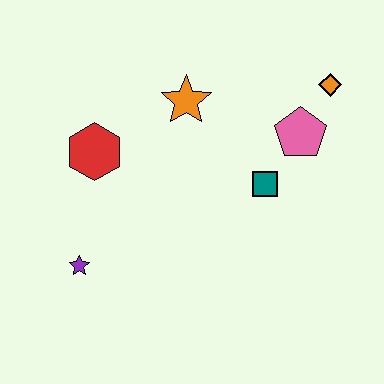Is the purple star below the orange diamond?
Yes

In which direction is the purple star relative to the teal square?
The purple star is to the left of the teal square.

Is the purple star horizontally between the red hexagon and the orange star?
No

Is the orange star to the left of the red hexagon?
No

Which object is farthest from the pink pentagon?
The purple star is farthest from the pink pentagon.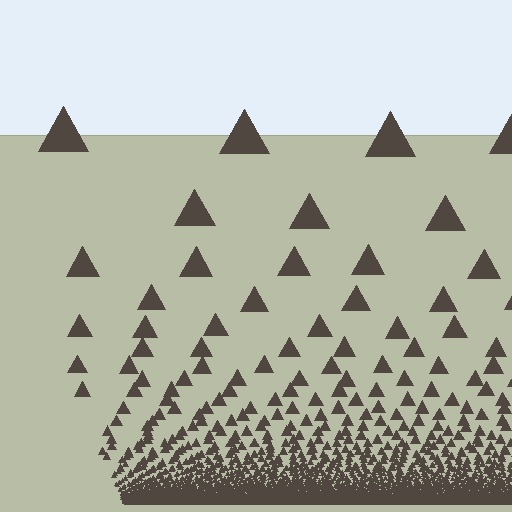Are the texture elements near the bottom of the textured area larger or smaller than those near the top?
Smaller. The gradient is inverted — elements near the bottom are smaller and denser.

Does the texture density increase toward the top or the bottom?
Density increases toward the bottom.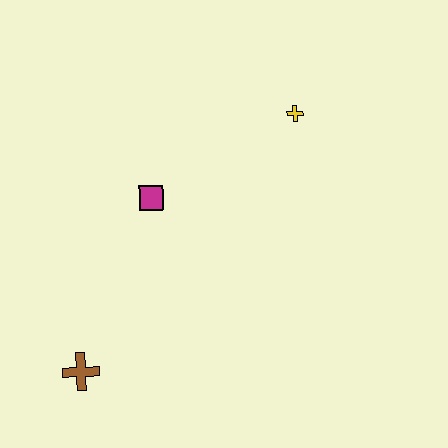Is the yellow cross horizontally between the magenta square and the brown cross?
No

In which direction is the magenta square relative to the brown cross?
The magenta square is above the brown cross.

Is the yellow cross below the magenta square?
No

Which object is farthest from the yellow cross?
The brown cross is farthest from the yellow cross.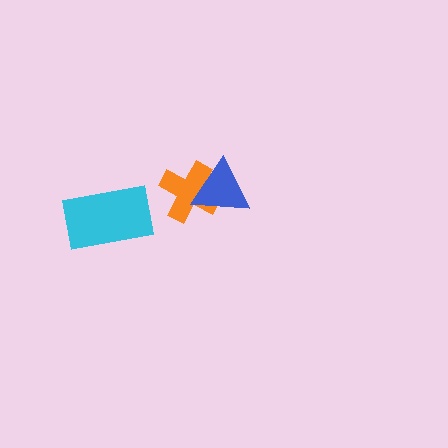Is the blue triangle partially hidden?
No, no other shape covers it.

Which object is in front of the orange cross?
The blue triangle is in front of the orange cross.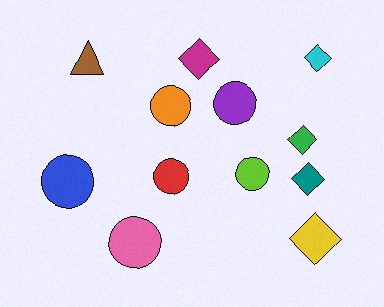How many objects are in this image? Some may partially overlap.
There are 12 objects.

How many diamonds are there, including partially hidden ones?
There are 5 diamonds.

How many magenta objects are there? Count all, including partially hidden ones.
There is 1 magenta object.